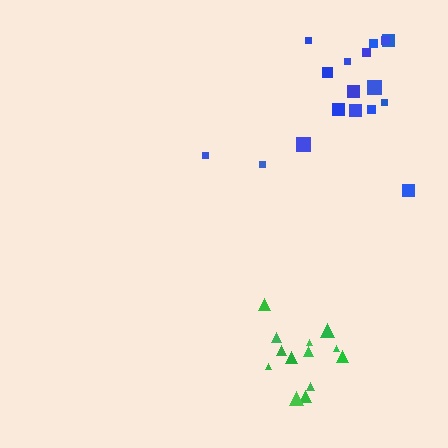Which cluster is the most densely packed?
Green.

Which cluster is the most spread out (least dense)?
Blue.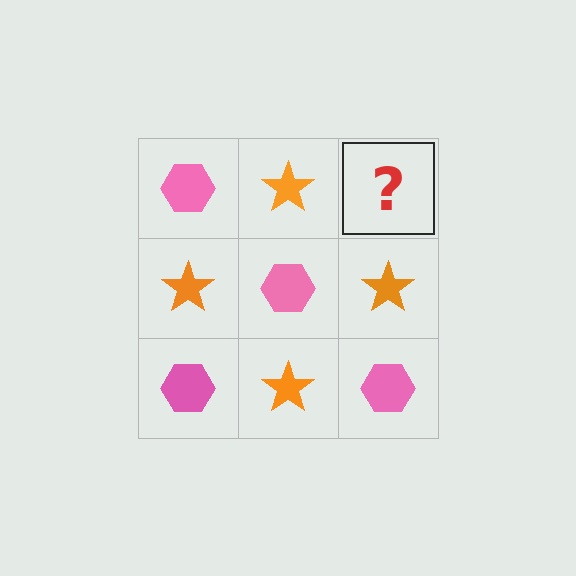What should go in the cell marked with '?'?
The missing cell should contain a pink hexagon.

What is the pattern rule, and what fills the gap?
The rule is that it alternates pink hexagon and orange star in a checkerboard pattern. The gap should be filled with a pink hexagon.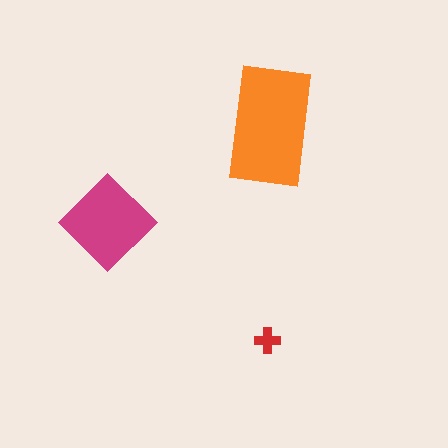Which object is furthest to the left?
The magenta diamond is leftmost.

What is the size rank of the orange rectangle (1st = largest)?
1st.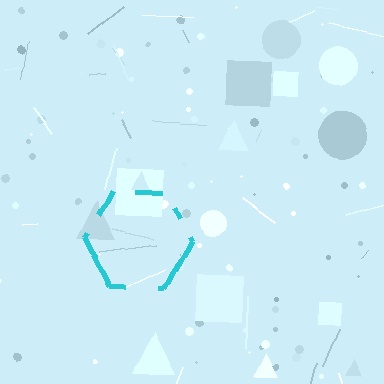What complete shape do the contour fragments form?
The contour fragments form a hexagon.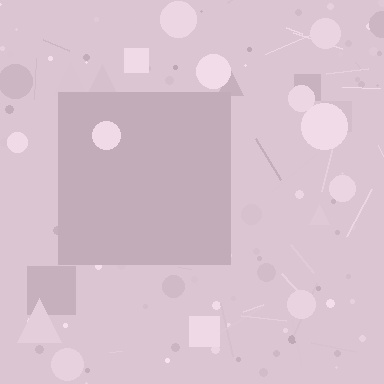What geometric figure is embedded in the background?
A square is embedded in the background.